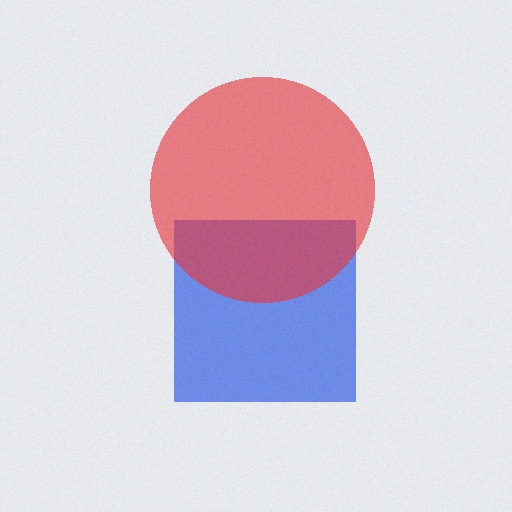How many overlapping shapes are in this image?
There are 2 overlapping shapes in the image.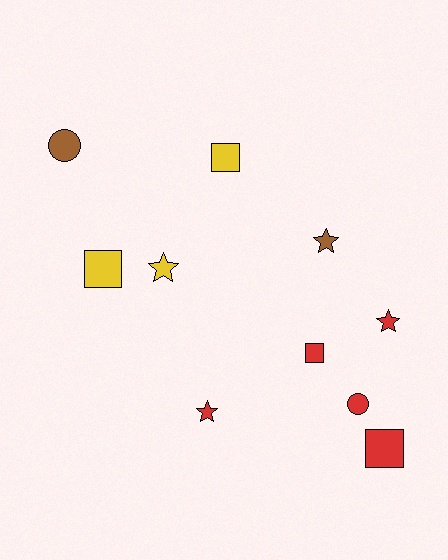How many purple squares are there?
There are no purple squares.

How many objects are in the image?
There are 10 objects.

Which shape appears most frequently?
Square, with 4 objects.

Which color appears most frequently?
Red, with 5 objects.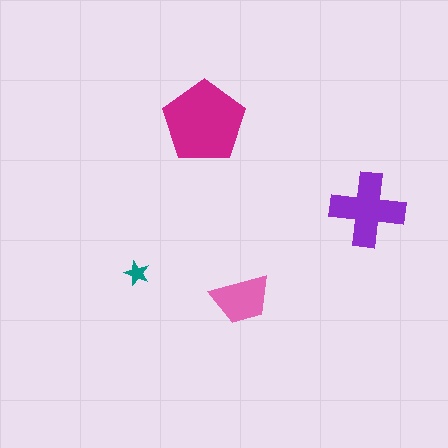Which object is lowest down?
The pink trapezoid is bottommost.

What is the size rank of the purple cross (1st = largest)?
2nd.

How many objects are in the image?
There are 4 objects in the image.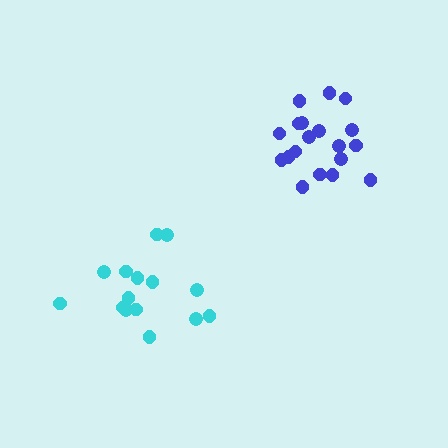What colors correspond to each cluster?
The clusters are colored: cyan, blue.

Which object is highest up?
The blue cluster is topmost.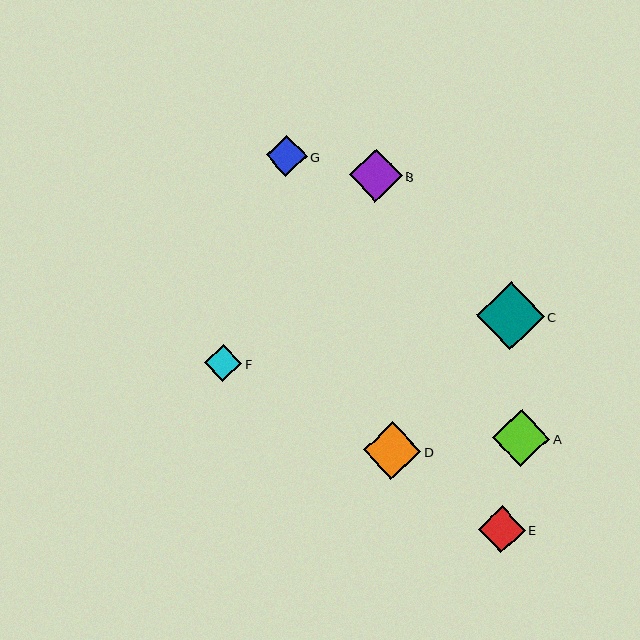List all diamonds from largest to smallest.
From largest to smallest: C, D, A, B, E, G, F.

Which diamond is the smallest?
Diamond F is the smallest with a size of approximately 37 pixels.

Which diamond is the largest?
Diamond C is the largest with a size of approximately 67 pixels.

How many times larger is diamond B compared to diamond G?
Diamond B is approximately 1.3 times the size of diamond G.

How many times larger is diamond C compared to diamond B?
Diamond C is approximately 1.3 times the size of diamond B.